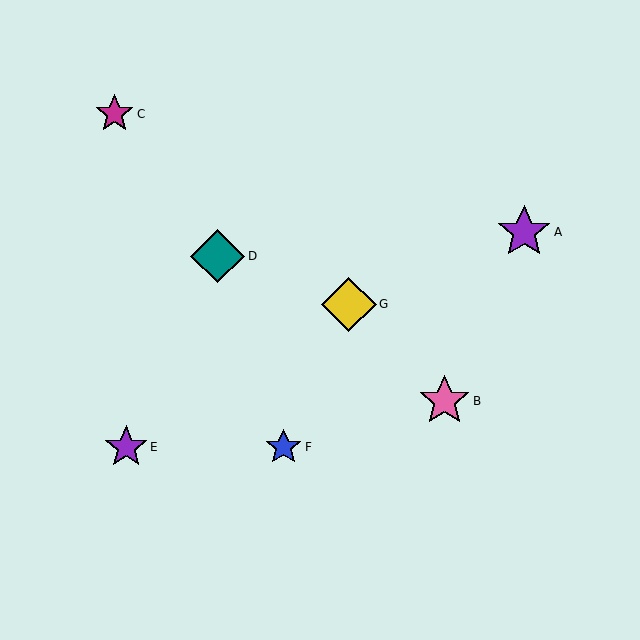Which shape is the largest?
The yellow diamond (labeled G) is the largest.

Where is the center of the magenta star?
The center of the magenta star is at (115, 114).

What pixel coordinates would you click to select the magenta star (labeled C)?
Click at (115, 114) to select the magenta star C.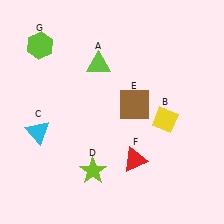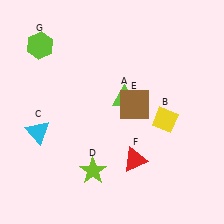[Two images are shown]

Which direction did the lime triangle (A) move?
The lime triangle (A) moved down.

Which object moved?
The lime triangle (A) moved down.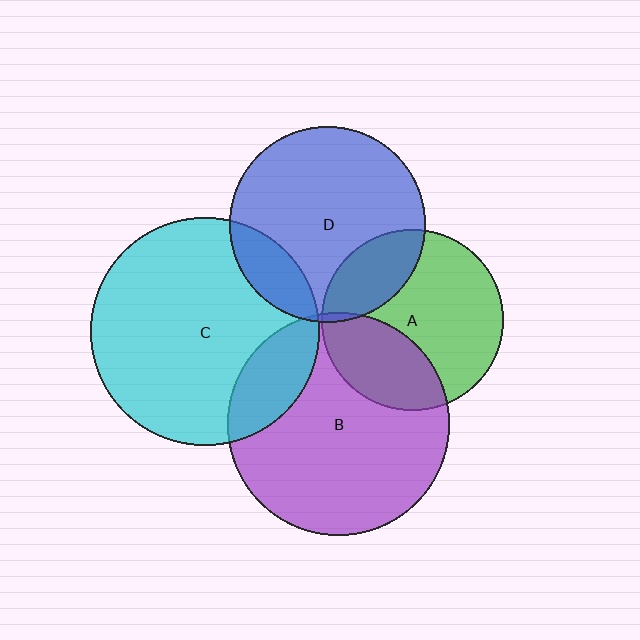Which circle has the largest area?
Circle C (cyan).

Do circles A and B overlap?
Yes.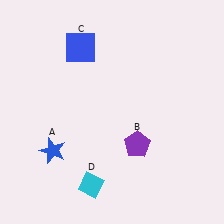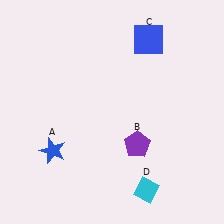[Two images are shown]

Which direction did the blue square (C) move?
The blue square (C) moved right.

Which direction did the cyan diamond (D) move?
The cyan diamond (D) moved right.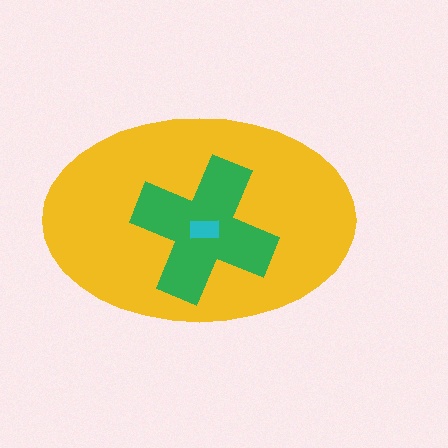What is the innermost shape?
The cyan rectangle.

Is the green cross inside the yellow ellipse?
Yes.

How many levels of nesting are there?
3.